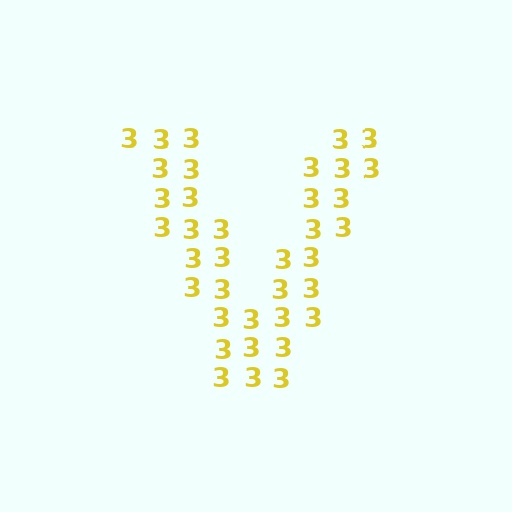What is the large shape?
The large shape is the letter V.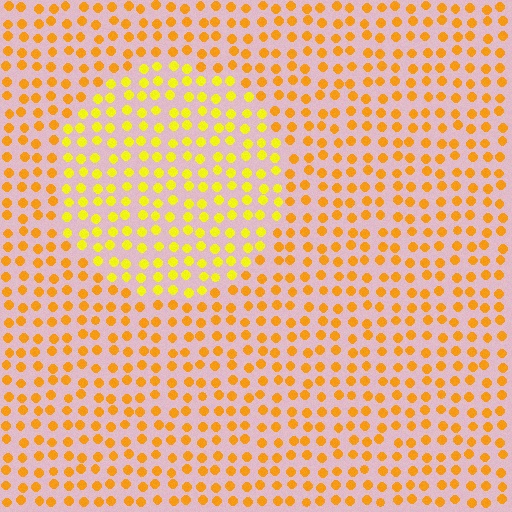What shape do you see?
I see a circle.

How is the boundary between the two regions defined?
The boundary is defined purely by a slight shift in hue (about 26 degrees). Spacing, size, and orientation are identical on both sides.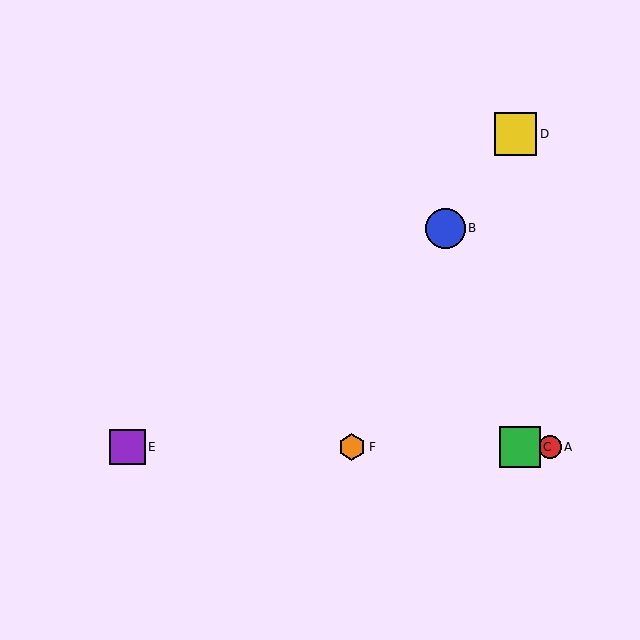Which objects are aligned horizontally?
Objects A, C, E, F are aligned horizontally.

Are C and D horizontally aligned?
No, C is at y≈447 and D is at y≈134.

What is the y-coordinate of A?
Object A is at y≈447.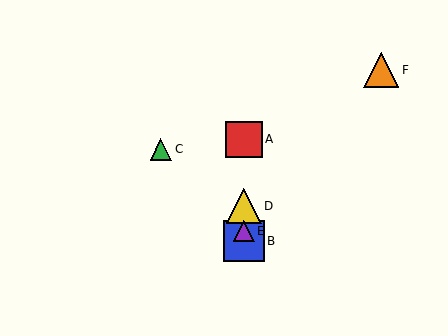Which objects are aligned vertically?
Objects A, B, D, E are aligned vertically.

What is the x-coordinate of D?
Object D is at x≈244.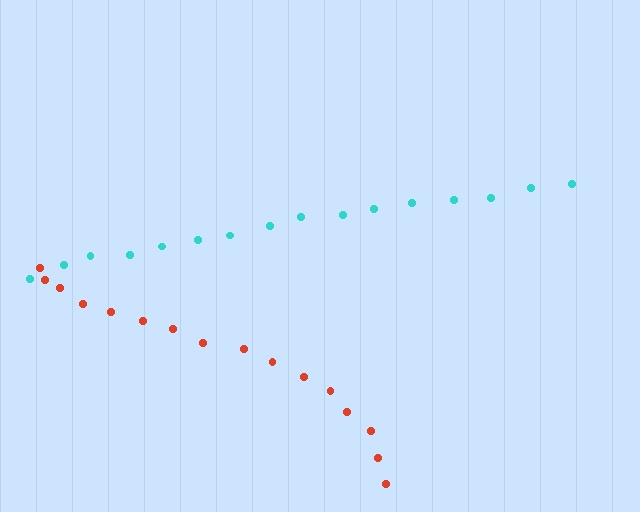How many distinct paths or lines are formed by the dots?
There are 2 distinct paths.